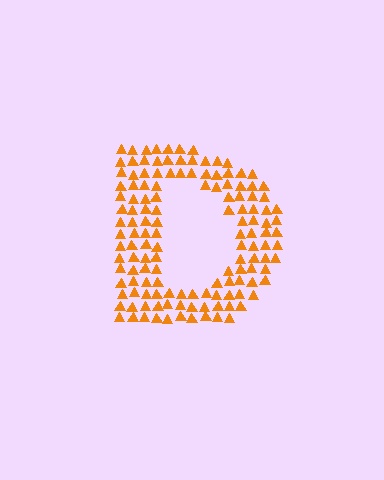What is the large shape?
The large shape is the letter D.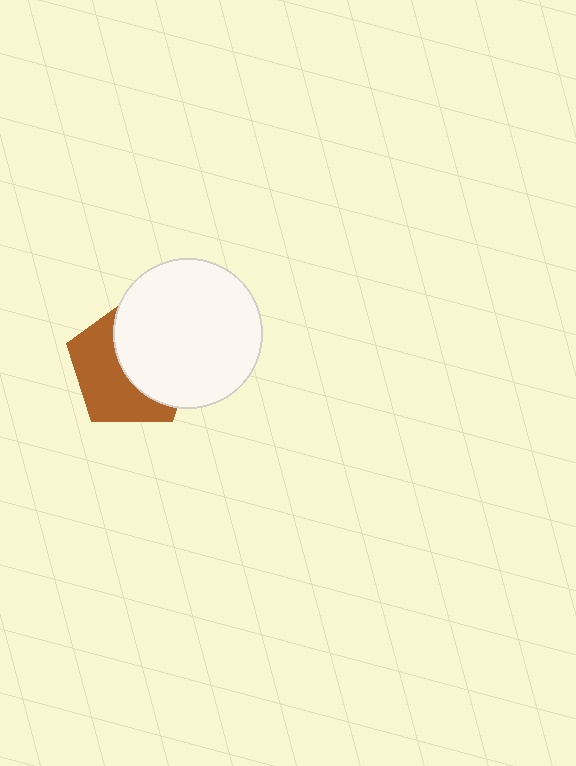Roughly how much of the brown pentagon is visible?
About half of it is visible (roughly 48%).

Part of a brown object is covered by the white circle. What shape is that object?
It is a pentagon.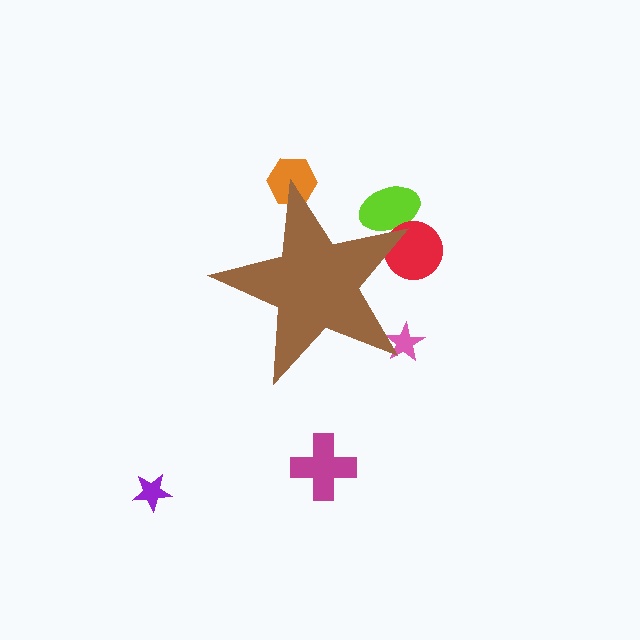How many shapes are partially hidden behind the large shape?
4 shapes are partially hidden.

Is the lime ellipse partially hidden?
Yes, the lime ellipse is partially hidden behind the brown star.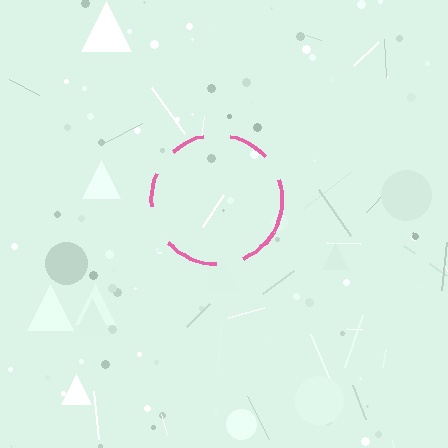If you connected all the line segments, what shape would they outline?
They would outline a circle.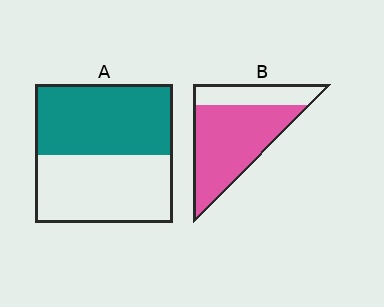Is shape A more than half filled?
Roughly half.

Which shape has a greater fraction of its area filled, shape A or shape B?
Shape B.